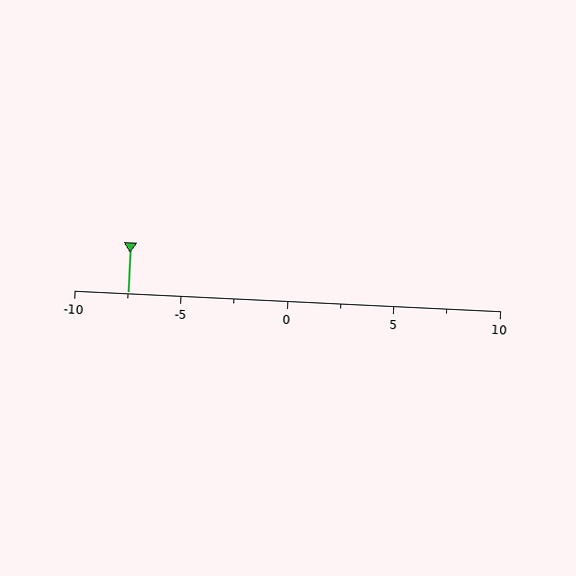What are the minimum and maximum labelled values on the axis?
The axis runs from -10 to 10.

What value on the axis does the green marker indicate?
The marker indicates approximately -7.5.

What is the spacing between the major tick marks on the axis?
The major ticks are spaced 5 apart.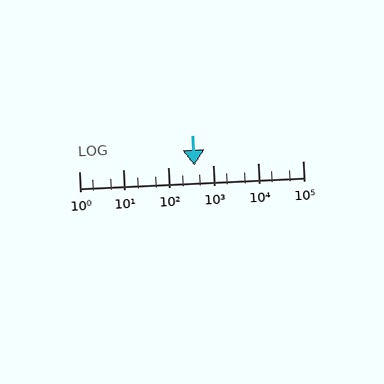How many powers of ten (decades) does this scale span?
The scale spans 5 decades, from 1 to 100000.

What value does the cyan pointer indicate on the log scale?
The pointer indicates approximately 380.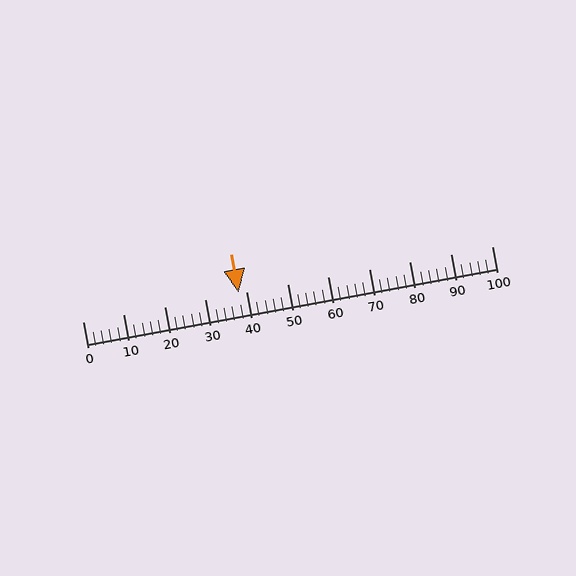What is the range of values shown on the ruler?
The ruler shows values from 0 to 100.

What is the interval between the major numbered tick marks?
The major tick marks are spaced 10 units apart.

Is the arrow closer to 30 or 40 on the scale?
The arrow is closer to 40.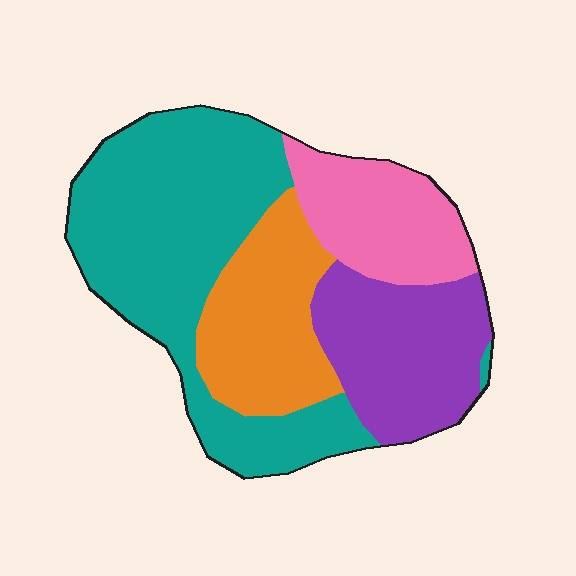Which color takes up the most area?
Teal, at roughly 45%.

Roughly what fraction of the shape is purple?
Purple covers about 20% of the shape.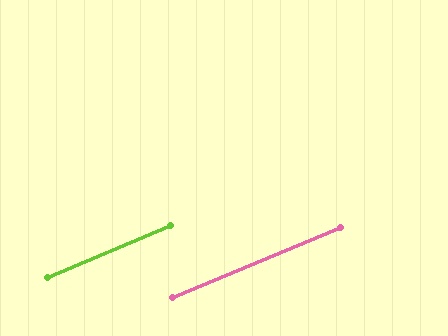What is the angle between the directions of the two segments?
Approximately 0 degrees.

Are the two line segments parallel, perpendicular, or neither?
Parallel — their directions differ by only 0.2°.